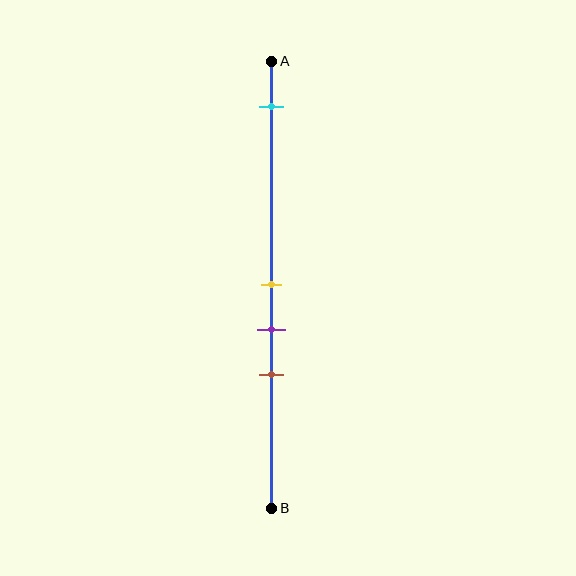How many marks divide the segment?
There are 4 marks dividing the segment.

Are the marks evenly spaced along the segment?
No, the marks are not evenly spaced.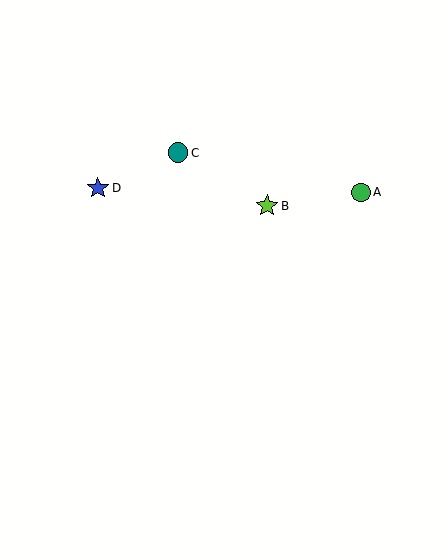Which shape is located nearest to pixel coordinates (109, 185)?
The blue star (labeled D) at (98, 188) is nearest to that location.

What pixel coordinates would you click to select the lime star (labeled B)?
Click at (267, 206) to select the lime star B.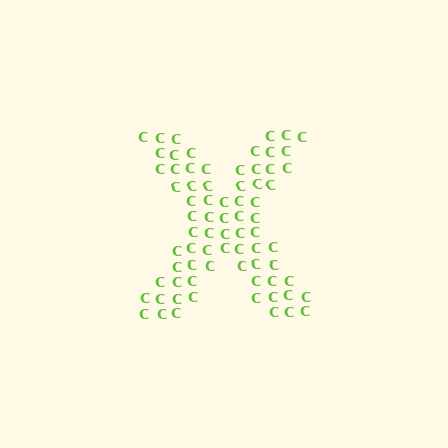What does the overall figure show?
The overall figure shows the letter X.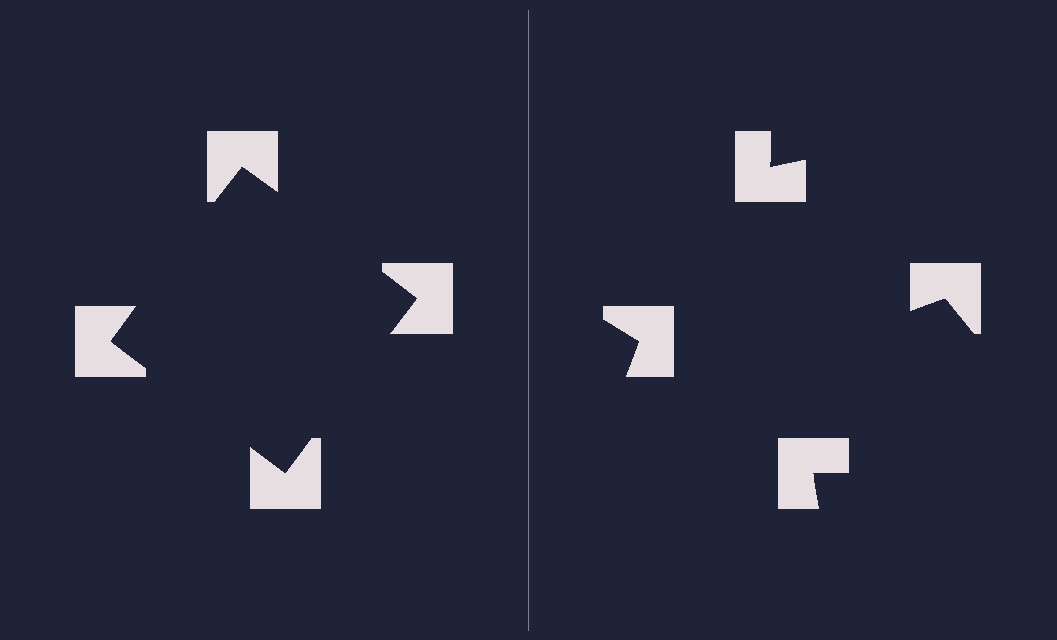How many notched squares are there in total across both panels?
8 — 4 on each side.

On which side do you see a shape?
An illusory square appears on the left side. On the right side the wedge cuts are rotated, so no coherent shape forms.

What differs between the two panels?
The notched squares are positioned identically on both sides; only the wedge orientations differ. On the left they align to a square; on the right they are misaligned.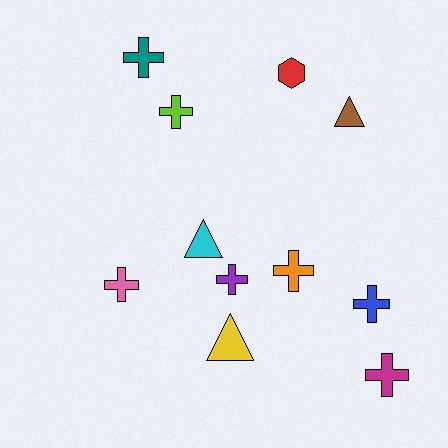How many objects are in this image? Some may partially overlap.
There are 11 objects.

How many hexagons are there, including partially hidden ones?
There is 1 hexagon.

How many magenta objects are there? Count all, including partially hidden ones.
There is 1 magenta object.